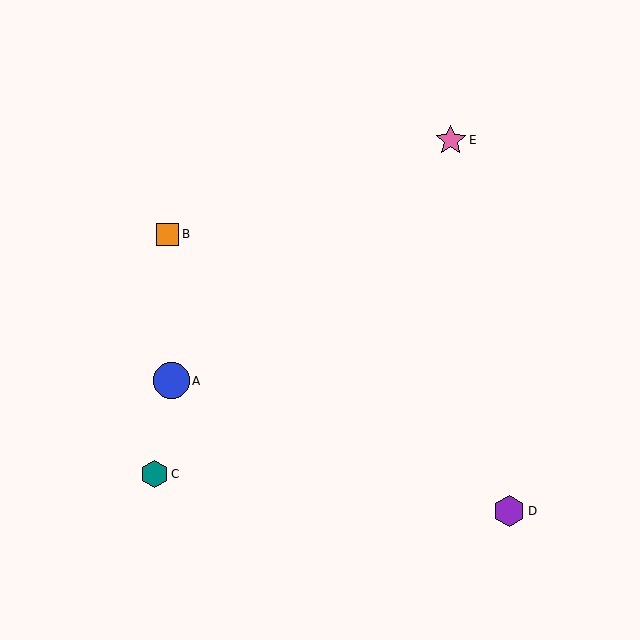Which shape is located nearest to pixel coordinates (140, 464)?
The teal hexagon (labeled C) at (154, 474) is nearest to that location.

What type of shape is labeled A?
Shape A is a blue circle.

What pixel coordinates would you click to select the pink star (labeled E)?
Click at (451, 140) to select the pink star E.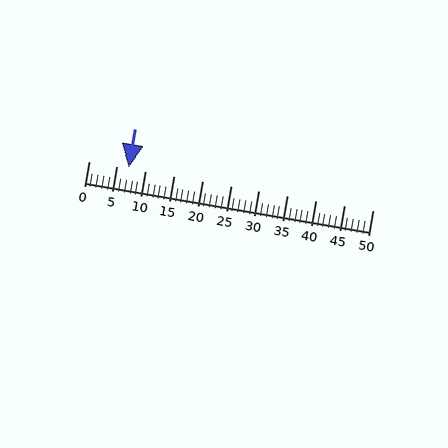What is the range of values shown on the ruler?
The ruler shows values from 0 to 50.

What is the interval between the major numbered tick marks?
The major tick marks are spaced 5 units apart.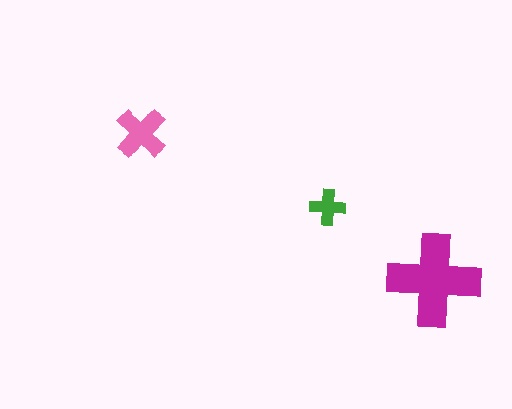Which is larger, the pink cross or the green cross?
The pink one.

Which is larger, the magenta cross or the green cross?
The magenta one.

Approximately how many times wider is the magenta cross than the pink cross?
About 2 times wider.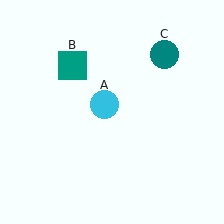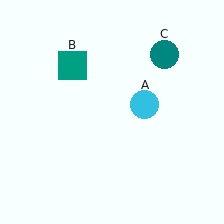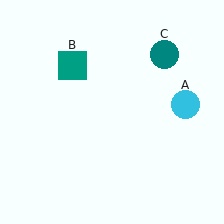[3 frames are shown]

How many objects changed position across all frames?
1 object changed position: cyan circle (object A).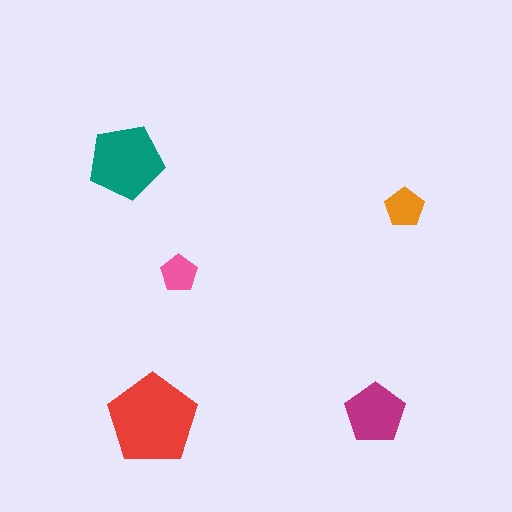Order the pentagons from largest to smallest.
the red one, the teal one, the magenta one, the orange one, the pink one.